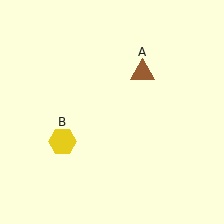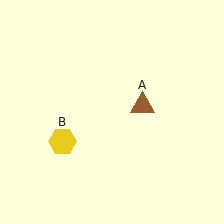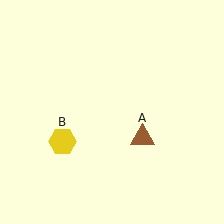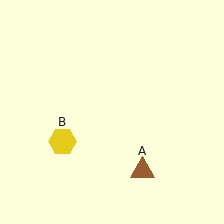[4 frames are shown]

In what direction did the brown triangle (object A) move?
The brown triangle (object A) moved down.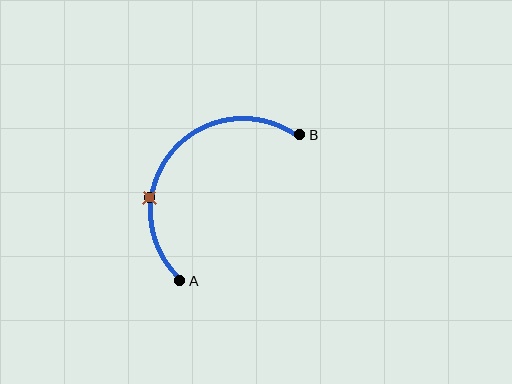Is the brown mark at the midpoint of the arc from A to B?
No. The brown mark lies on the arc but is closer to endpoint A. The arc midpoint would be at the point on the curve equidistant along the arc from both A and B.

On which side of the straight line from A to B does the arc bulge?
The arc bulges above and to the left of the straight line connecting A and B.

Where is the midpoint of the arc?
The arc midpoint is the point on the curve farthest from the straight line joining A and B. It sits above and to the left of that line.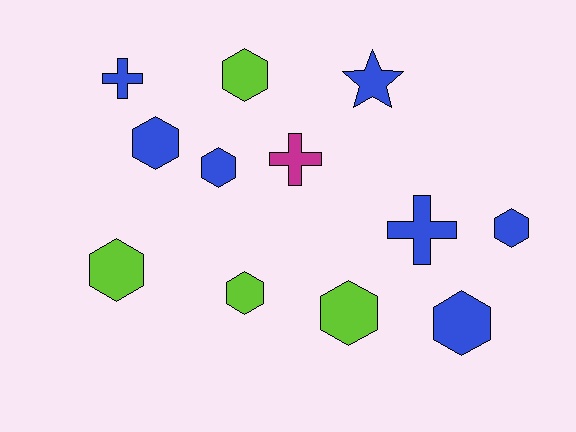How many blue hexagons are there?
There are 4 blue hexagons.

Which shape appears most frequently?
Hexagon, with 8 objects.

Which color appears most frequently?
Blue, with 7 objects.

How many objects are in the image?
There are 12 objects.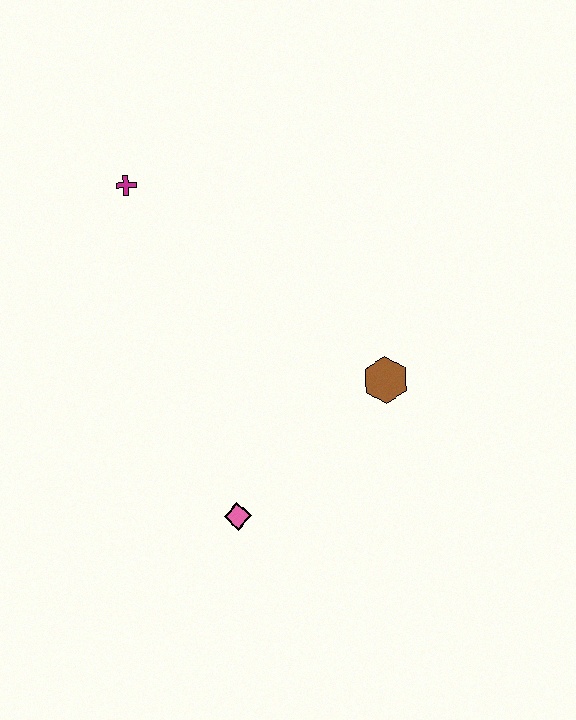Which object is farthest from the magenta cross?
The pink diamond is farthest from the magenta cross.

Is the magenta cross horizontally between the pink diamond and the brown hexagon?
No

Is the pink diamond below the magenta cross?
Yes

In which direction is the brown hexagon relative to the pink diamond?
The brown hexagon is to the right of the pink diamond.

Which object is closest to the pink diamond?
The brown hexagon is closest to the pink diamond.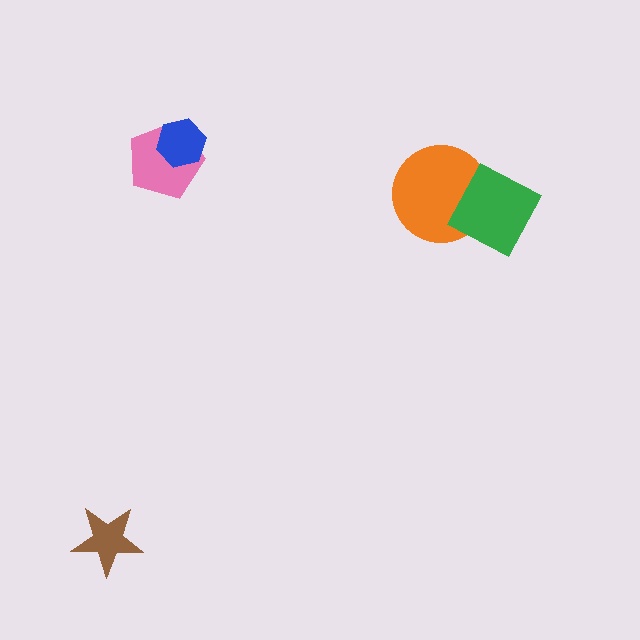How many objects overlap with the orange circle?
1 object overlaps with the orange circle.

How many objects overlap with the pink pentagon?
1 object overlaps with the pink pentagon.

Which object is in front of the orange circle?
The green diamond is in front of the orange circle.